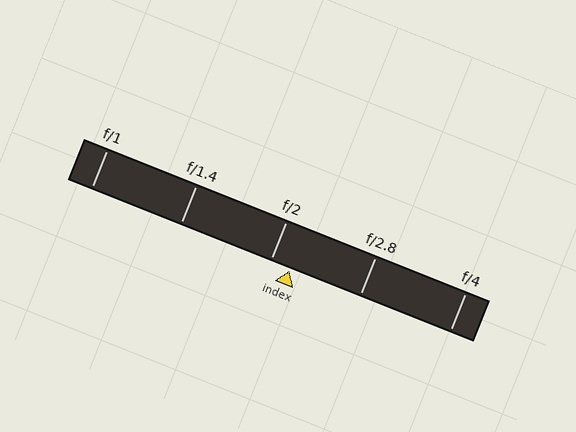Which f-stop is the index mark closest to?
The index mark is closest to f/2.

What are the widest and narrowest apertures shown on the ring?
The widest aperture shown is f/1 and the narrowest is f/4.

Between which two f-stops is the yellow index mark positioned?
The index mark is between f/2 and f/2.8.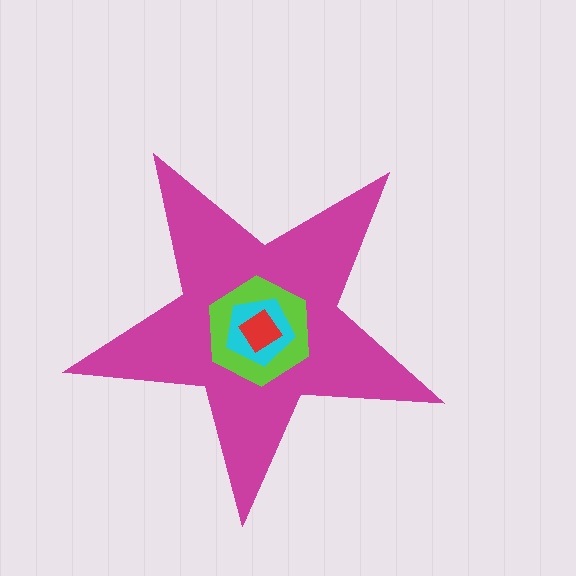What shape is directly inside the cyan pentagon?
The red diamond.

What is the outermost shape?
The magenta star.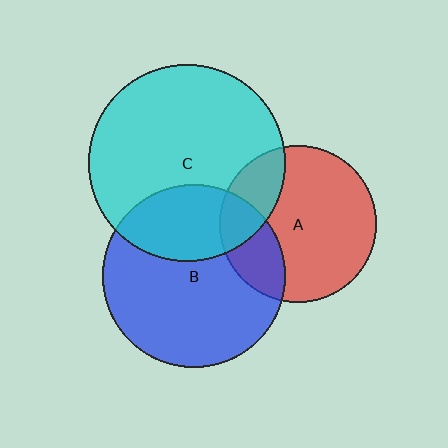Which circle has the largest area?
Circle C (cyan).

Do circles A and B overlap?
Yes.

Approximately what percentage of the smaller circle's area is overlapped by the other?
Approximately 25%.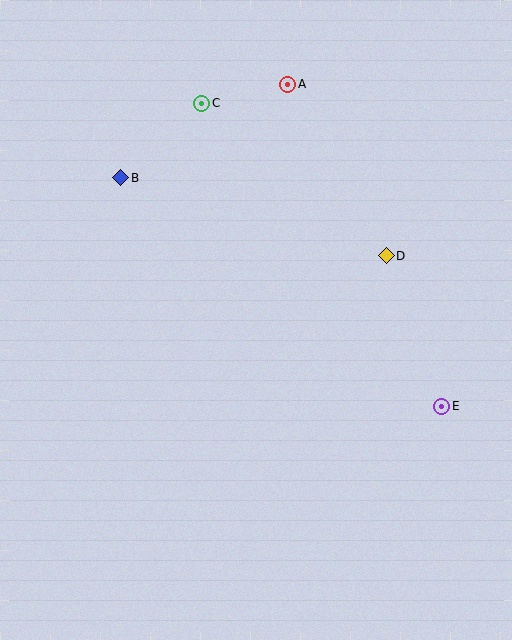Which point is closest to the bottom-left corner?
Point B is closest to the bottom-left corner.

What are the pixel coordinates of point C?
Point C is at (202, 103).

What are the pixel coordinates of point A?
Point A is at (288, 84).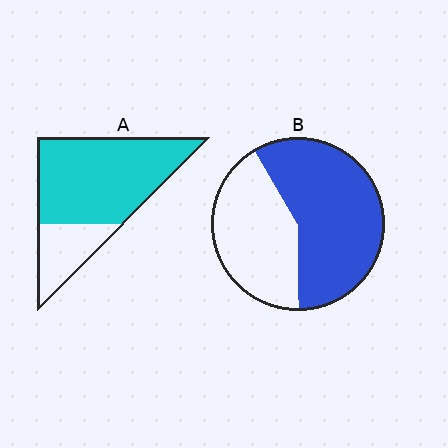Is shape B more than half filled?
Yes.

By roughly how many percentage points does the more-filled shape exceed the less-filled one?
By roughly 15 percentage points (A over B).